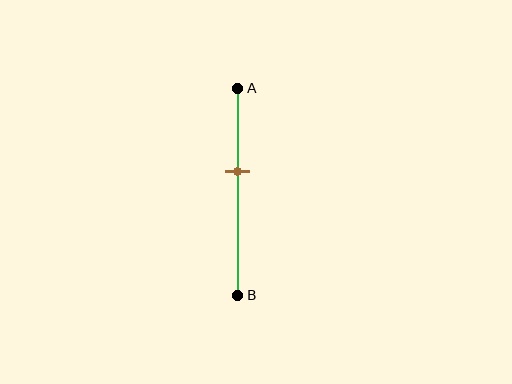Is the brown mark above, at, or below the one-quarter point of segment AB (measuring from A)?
The brown mark is below the one-quarter point of segment AB.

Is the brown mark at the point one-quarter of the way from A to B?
No, the mark is at about 40% from A, not at the 25% one-quarter point.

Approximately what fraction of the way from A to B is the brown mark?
The brown mark is approximately 40% of the way from A to B.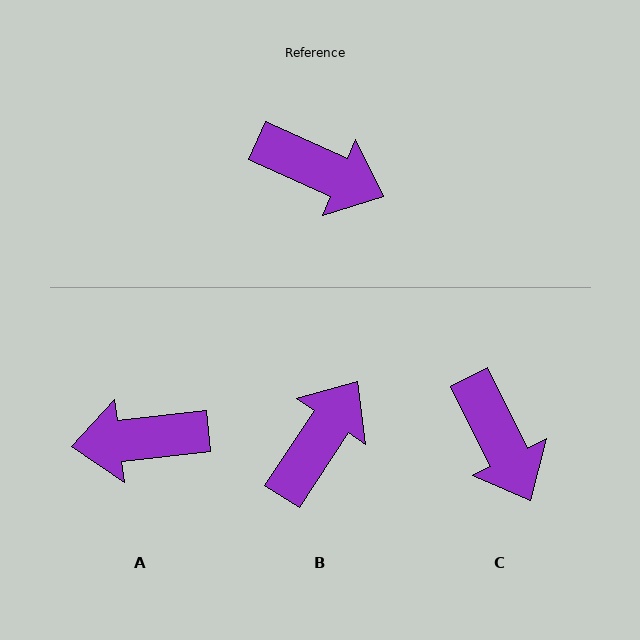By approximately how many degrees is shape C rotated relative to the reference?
Approximately 40 degrees clockwise.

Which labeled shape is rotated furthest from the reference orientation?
A, about 150 degrees away.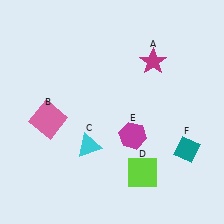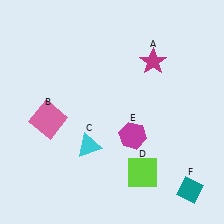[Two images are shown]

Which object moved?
The teal diamond (F) moved down.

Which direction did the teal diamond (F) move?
The teal diamond (F) moved down.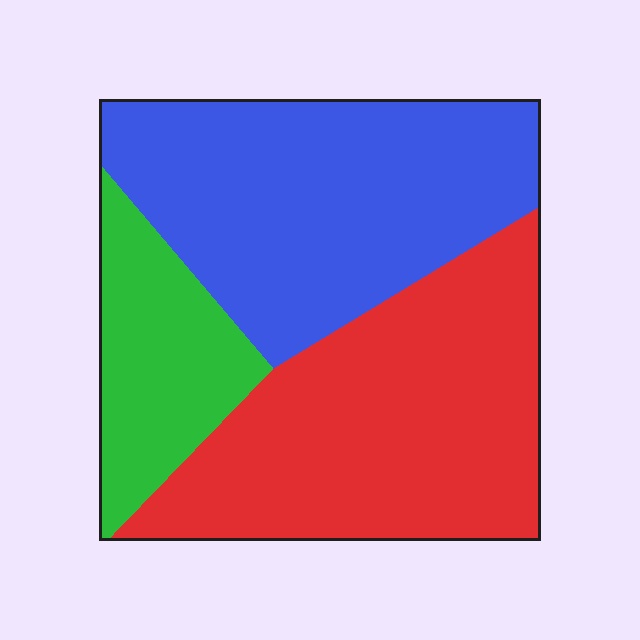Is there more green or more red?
Red.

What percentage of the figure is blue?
Blue takes up about two fifths (2/5) of the figure.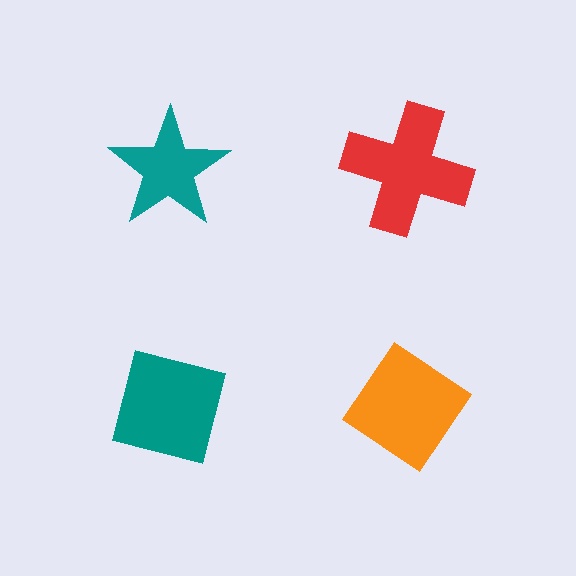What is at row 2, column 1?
A teal square.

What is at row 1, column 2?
A red cross.